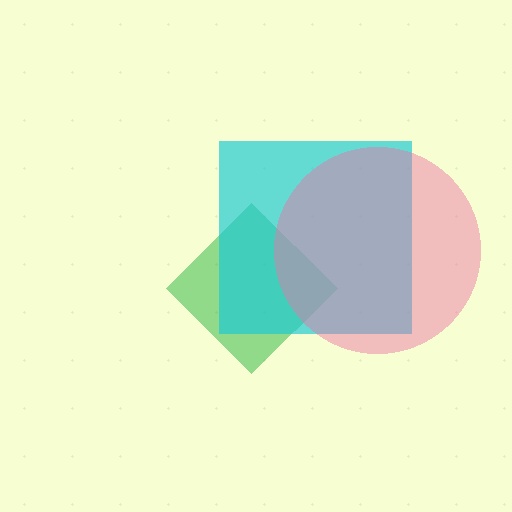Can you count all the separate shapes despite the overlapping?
Yes, there are 3 separate shapes.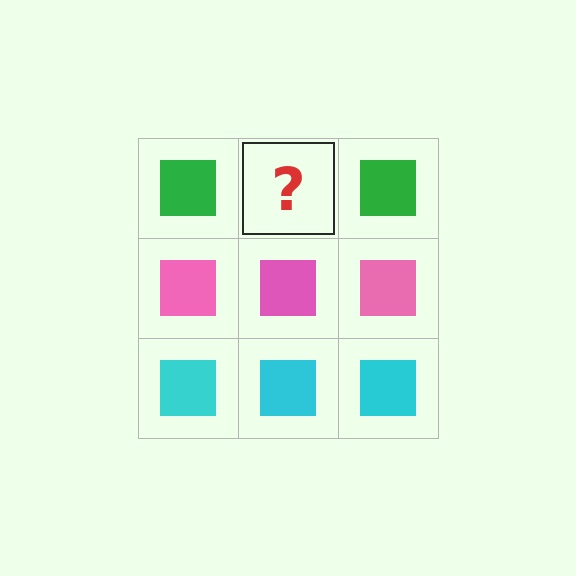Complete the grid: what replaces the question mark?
The question mark should be replaced with a green square.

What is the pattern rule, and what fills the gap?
The rule is that each row has a consistent color. The gap should be filled with a green square.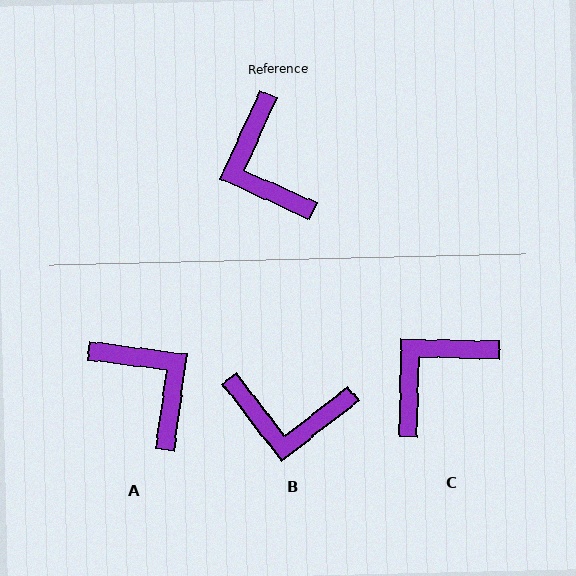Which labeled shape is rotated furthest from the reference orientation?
A, about 163 degrees away.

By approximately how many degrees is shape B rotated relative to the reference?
Approximately 62 degrees counter-clockwise.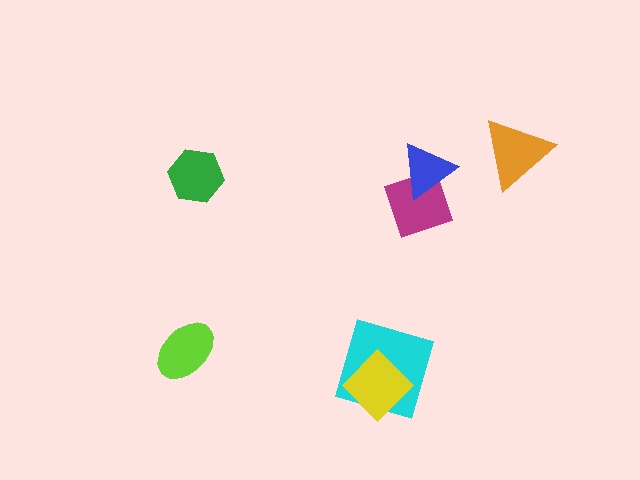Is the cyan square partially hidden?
Yes, it is partially covered by another shape.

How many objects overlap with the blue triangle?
1 object overlaps with the blue triangle.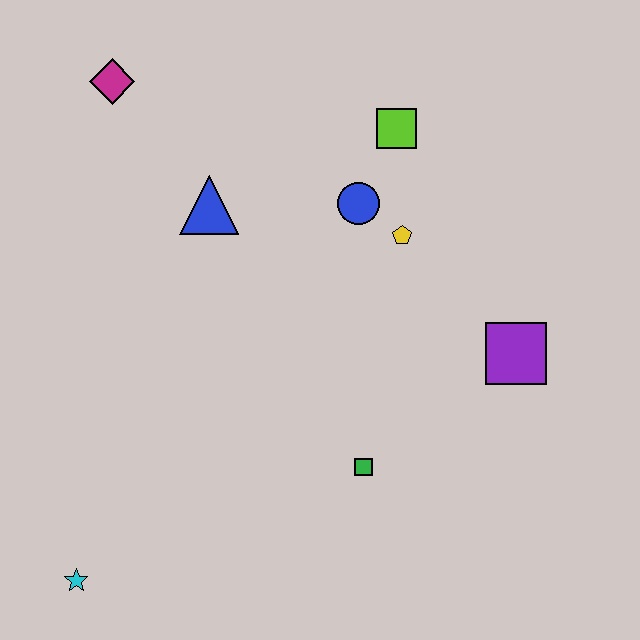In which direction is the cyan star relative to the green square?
The cyan star is to the left of the green square.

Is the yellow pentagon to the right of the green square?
Yes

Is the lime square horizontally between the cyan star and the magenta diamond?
No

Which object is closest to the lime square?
The blue circle is closest to the lime square.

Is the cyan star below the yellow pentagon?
Yes